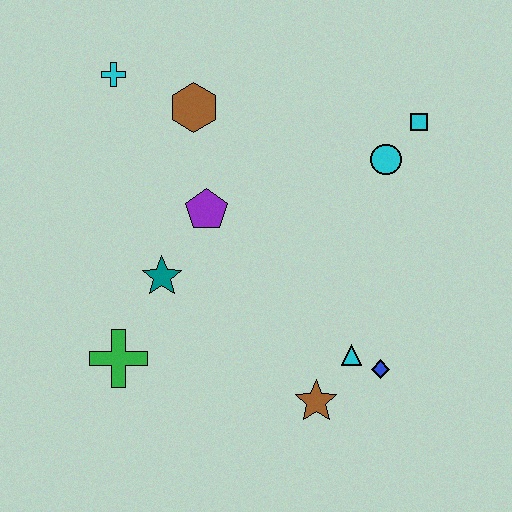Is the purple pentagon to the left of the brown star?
Yes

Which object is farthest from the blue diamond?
The cyan cross is farthest from the blue diamond.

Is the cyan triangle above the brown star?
Yes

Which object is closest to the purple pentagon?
The teal star is closest to the purple pentagon.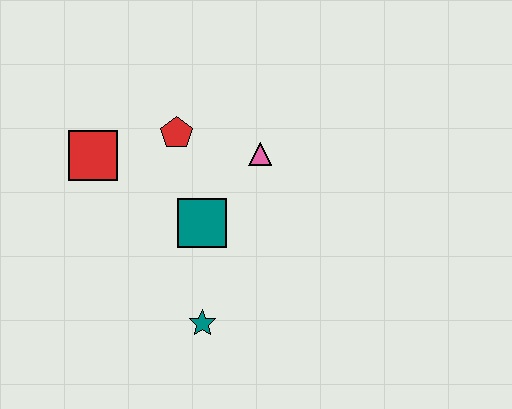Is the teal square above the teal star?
Yes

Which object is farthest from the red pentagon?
The teal star is farthest from the red pentagon.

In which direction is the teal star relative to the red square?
The teal star is below the red square.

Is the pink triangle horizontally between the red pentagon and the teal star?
No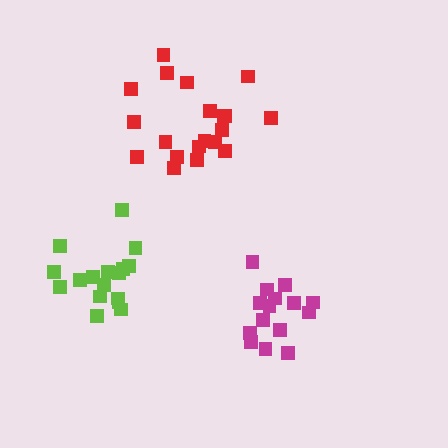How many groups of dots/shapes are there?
There are 3 groups.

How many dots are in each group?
Group 1: 20 dots, Group 2: 15 dots, Group 3: 17 dots (52 total).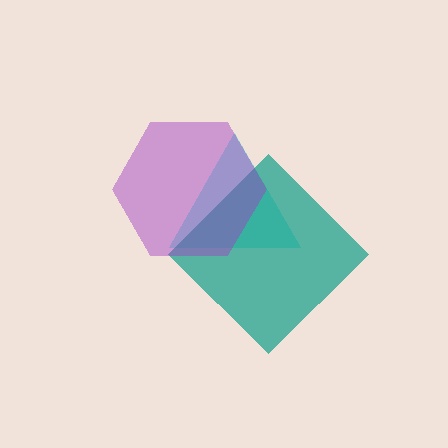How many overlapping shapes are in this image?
There are 3 overlapping shapes in the image.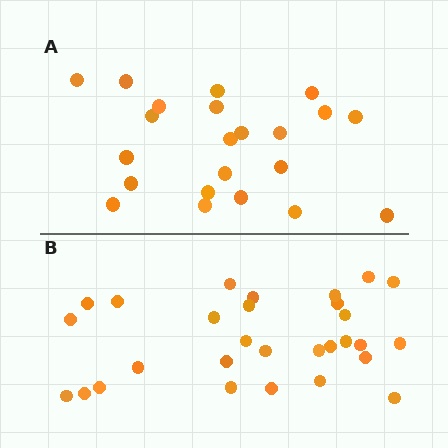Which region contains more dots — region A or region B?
Region B (the bottom region) has more dots.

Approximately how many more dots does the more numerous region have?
Region B has roughly 8 or so more dots than region A.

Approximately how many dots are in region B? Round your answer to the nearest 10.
About 30 dots. (The exact count is 29, which rounds to 30.)